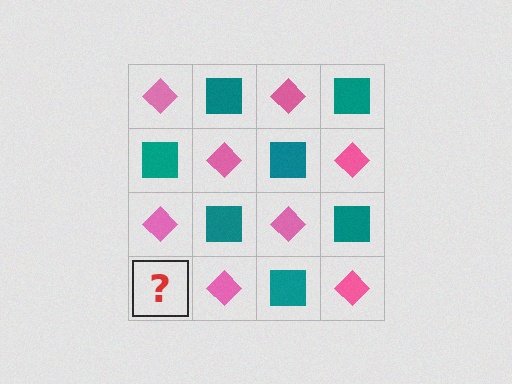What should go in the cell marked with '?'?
The missing cell should contain a teal square.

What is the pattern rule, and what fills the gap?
The rule is that it alternates pink diamond and teal square in a checkerboard pattern. The gap should be filled with a teal square.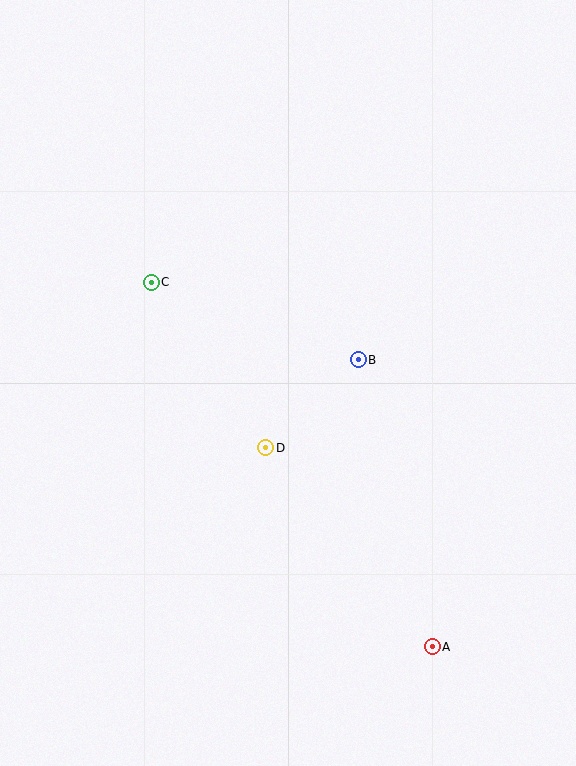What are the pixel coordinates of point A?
Point A is at (432, 647).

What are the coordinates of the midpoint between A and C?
The midpoint between A and C is at (292, 465).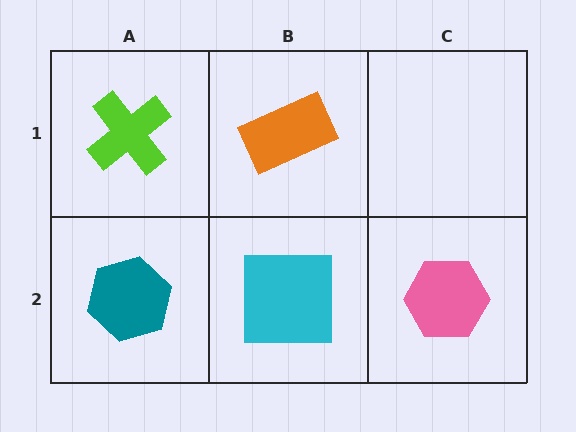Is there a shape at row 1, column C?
No, that cell is empty.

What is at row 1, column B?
An orange rectangle.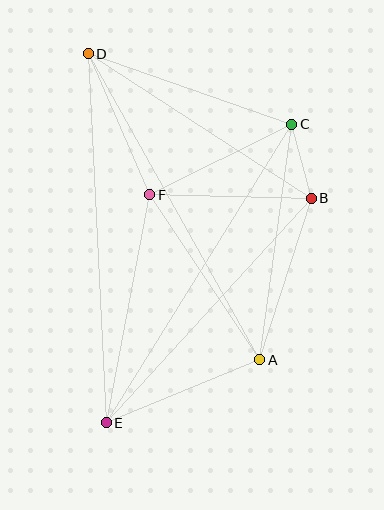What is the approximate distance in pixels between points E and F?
The distance between E and F is approximately 232 pixels.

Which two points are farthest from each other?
Points D and E are farthest from each other.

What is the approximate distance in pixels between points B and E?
The distance between B and E is approximately 304 pixels.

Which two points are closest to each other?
Points B and C are closest to each other.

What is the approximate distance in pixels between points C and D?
The distance between C and D is approximately 216 pixels.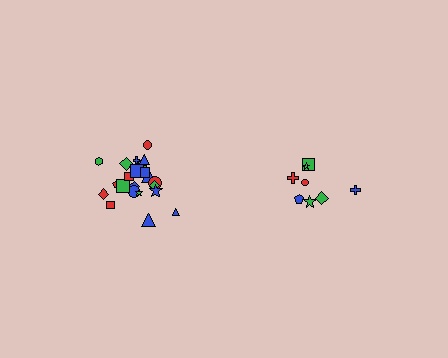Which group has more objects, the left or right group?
The left group.